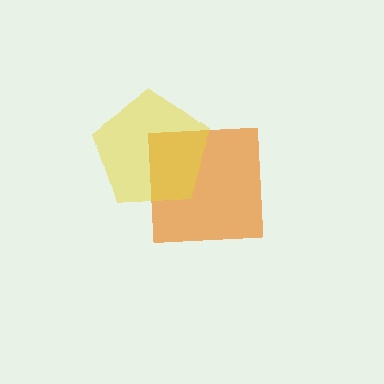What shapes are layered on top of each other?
The layered shapes are: an orange square, a yellow pentagon.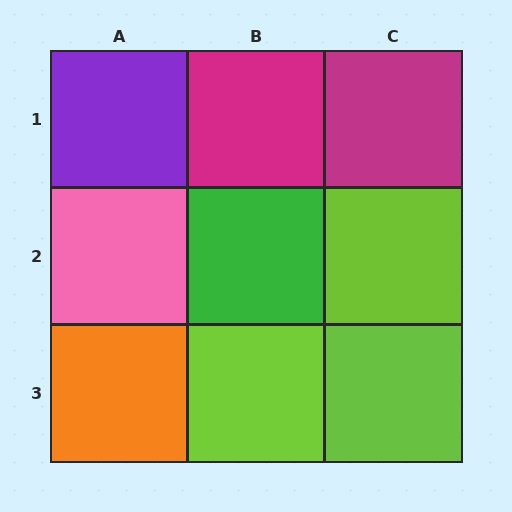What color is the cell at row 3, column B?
Lime.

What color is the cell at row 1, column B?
Magenta.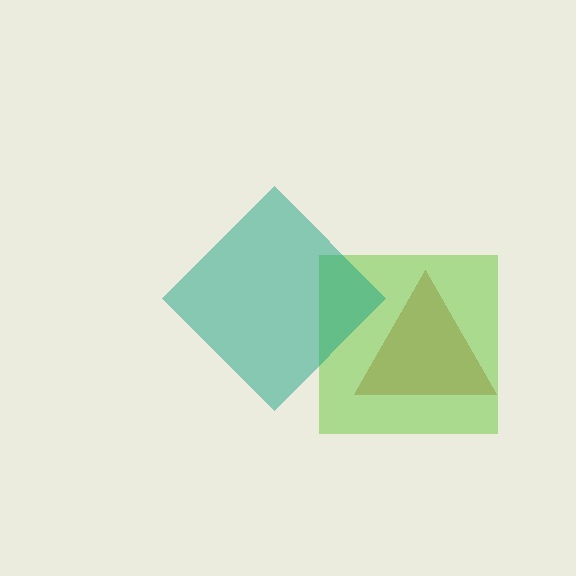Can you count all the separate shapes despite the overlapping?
Yes, there are 3 separate shapes.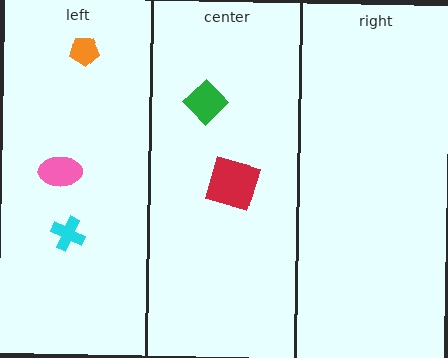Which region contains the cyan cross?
The left region.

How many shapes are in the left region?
3.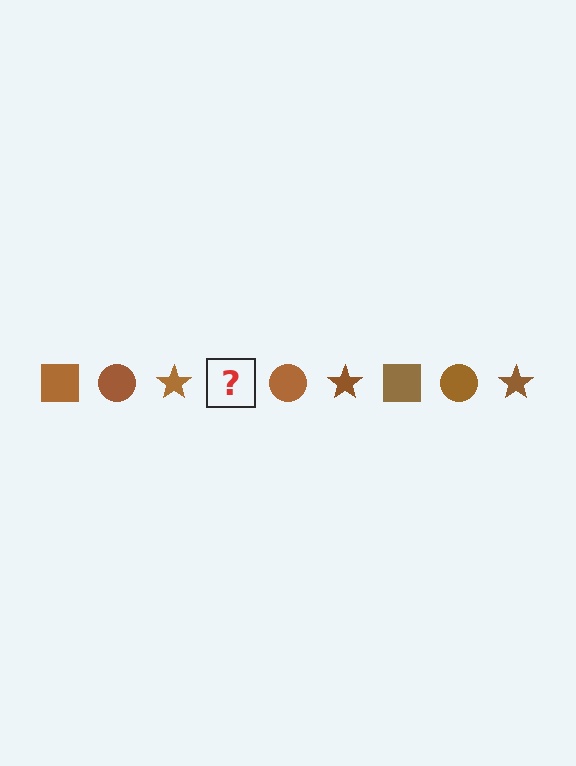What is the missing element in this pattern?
The missing element is a brown square.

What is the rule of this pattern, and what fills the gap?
The rule is that the pattern cycles through square, circle, star shapes in brown. The gap should be filled with a brown square.